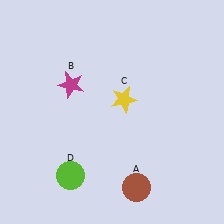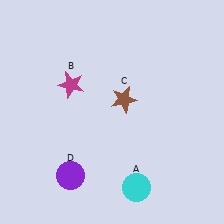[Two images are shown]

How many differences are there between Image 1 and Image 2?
There are 3 differences between the two images.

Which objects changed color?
A changed from brown to cyan. C changed from yellow to brown. D changed from lime to purple.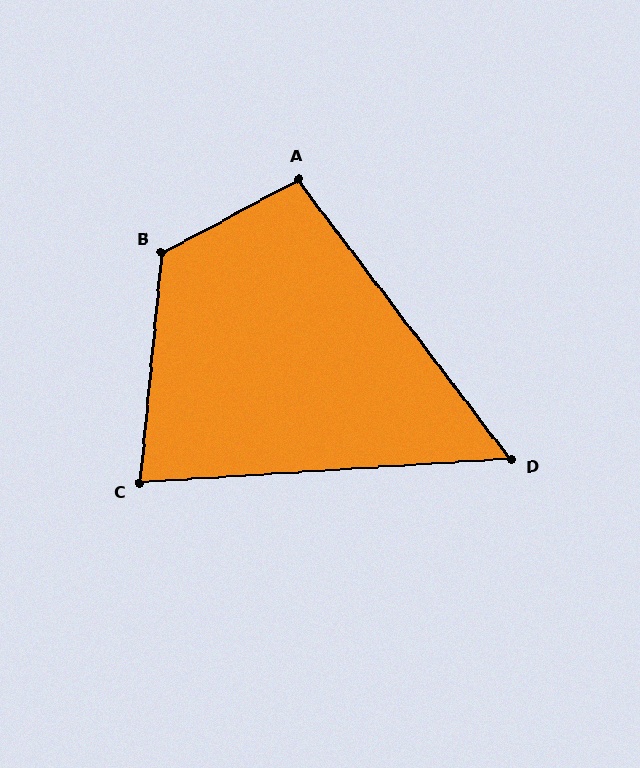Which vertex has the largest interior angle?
B, at approximately 124 degrees.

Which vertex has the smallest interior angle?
D, at approximately 56 degrees.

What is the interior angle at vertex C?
Approximately 81 degrees (acute).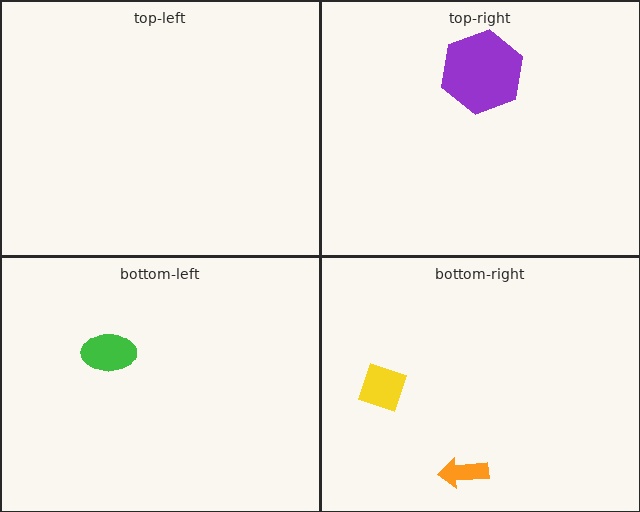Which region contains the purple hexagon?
The top-right region.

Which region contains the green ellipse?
The bottom-left region.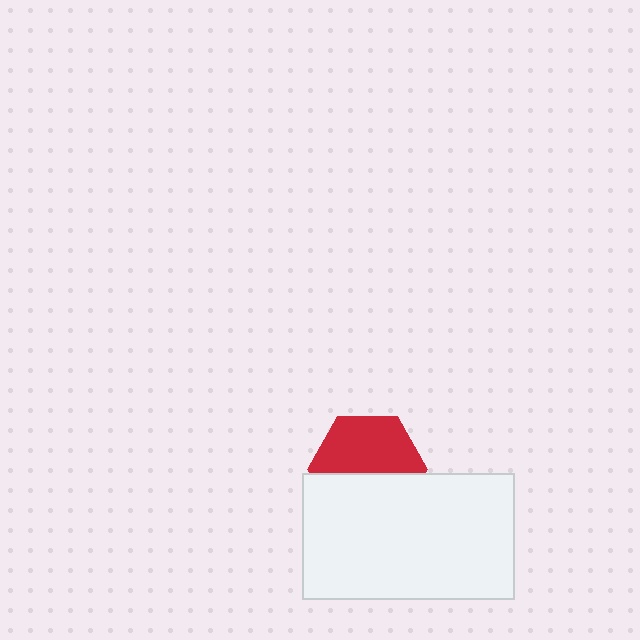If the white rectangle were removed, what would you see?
You would see the complete red hexagon.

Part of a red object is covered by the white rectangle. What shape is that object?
It is a hexagon.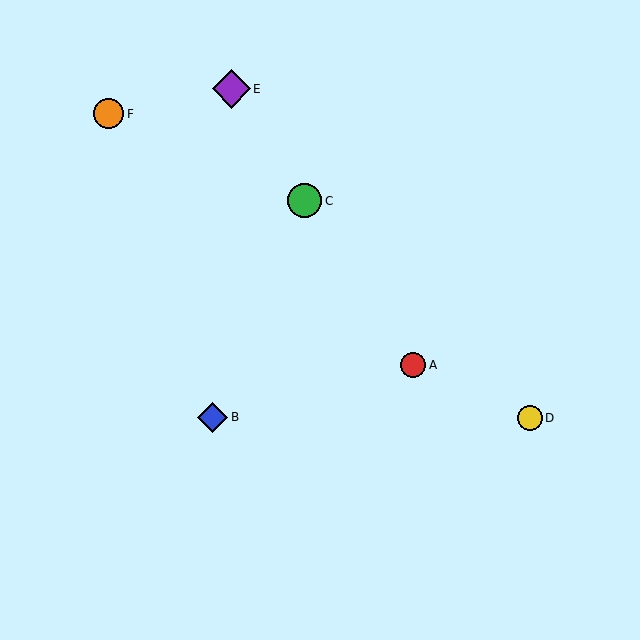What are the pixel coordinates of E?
Object E is at (231, 89).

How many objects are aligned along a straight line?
3 objects (A, C, E) are aligned along a straight line.